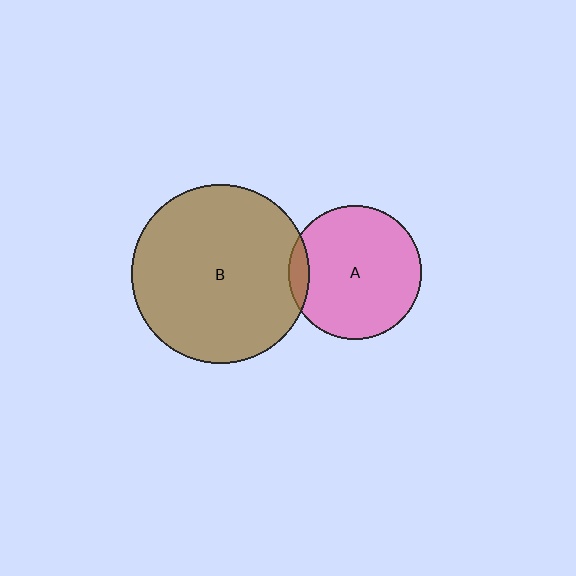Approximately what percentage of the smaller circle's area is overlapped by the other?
Approximately 10%.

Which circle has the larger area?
Circle B (brown).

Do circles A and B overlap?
Yes.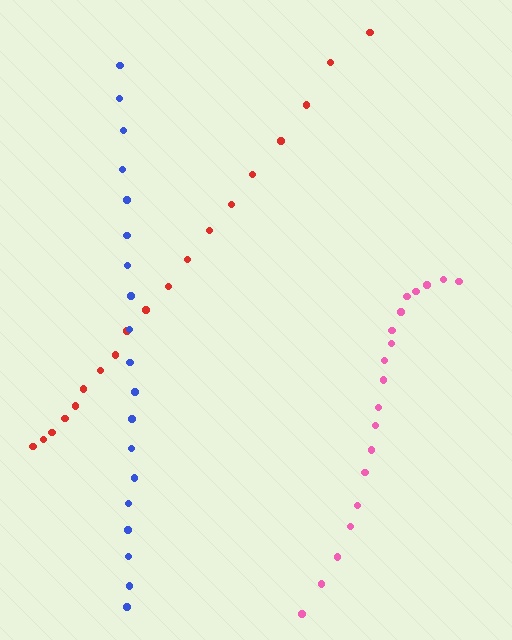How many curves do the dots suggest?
There are 3 distinct paths.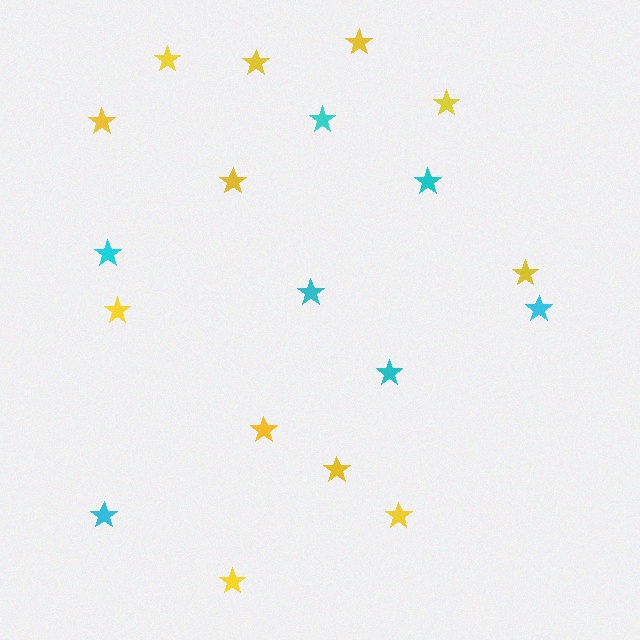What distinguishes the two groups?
There are 2 groups: one group of cyan stars (7) and one group of yellow stars (12).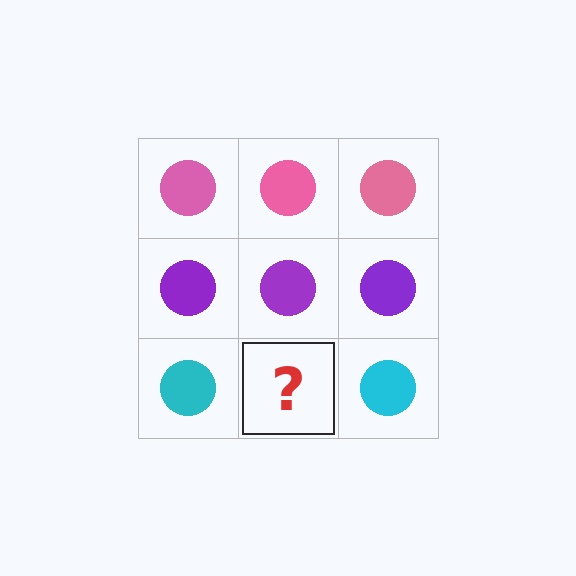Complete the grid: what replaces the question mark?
The question mark should be replaced with a cyan circle.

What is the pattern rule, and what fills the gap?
The rule is that each row has a consistent color. The gap should be filled with a cyan circle.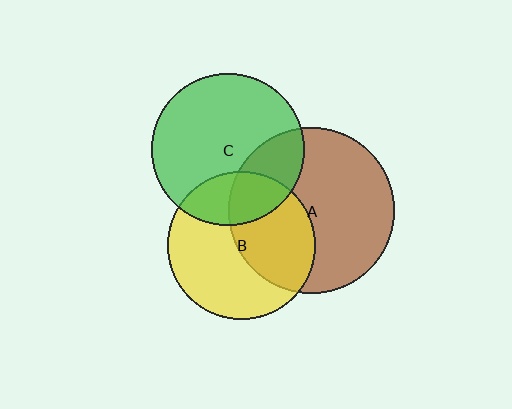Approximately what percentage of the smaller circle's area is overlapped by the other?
Approximately 25%.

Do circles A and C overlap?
Yes.